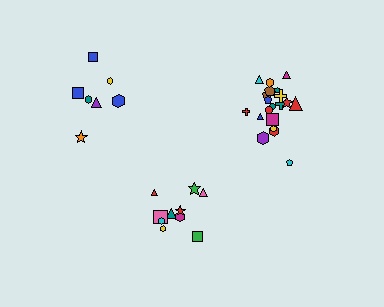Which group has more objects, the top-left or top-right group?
The top-right group.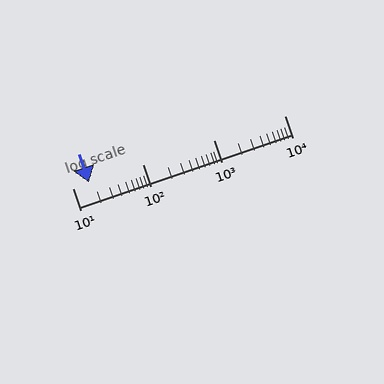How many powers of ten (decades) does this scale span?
The scale spans 3 decades, from 10 to 10000.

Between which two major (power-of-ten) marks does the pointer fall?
The pointer is between 10 and 100.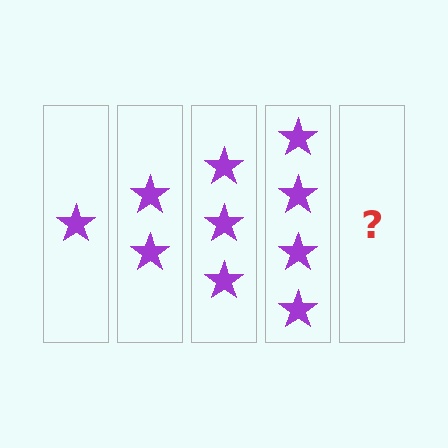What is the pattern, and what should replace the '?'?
The pattern is that each step adds one more star. The '?' should be 5 stars.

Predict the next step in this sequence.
The next step is 5 stars.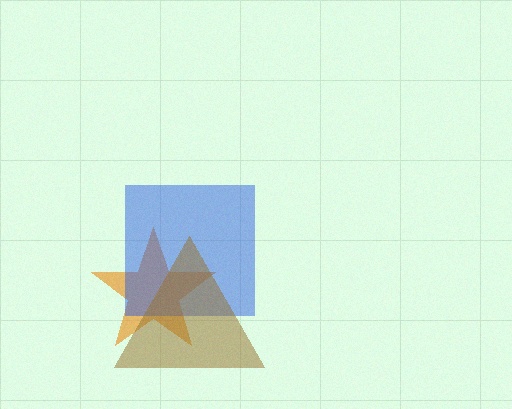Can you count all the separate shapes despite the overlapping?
Yes, there are 3 separate shapes.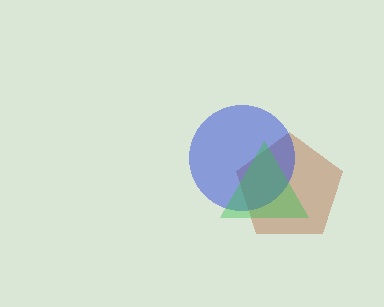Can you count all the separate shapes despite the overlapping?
Yes, there are 3 separate shapes.